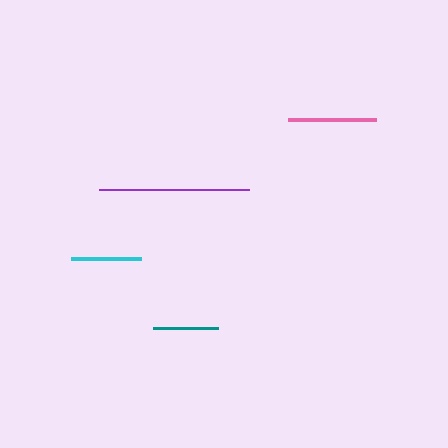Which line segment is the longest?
The purple line is the longest at approximately 151 pixels.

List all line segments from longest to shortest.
From longest to shortest: purple, pink, cyan, teal.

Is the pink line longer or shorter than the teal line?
The pink line is longer than the teal line.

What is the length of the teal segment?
The teal segment is approximately 65 pixels long.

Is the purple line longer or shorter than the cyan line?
The purple line is longer than the cyan line.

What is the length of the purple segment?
The purple segment is approximately 151 pixels long.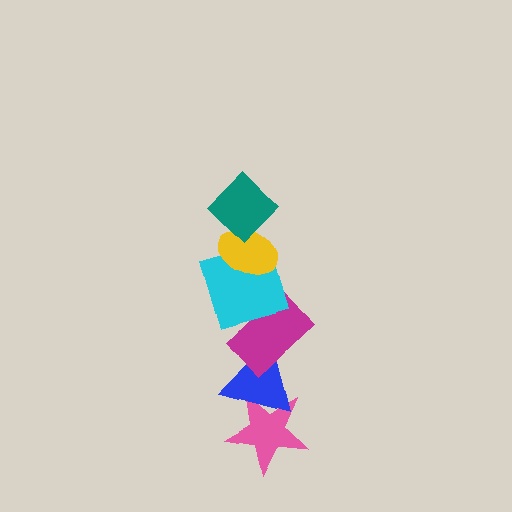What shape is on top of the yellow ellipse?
The teal diamond is on top of the yellow ellipse.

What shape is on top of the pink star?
The blue triangle is on top of the pink star.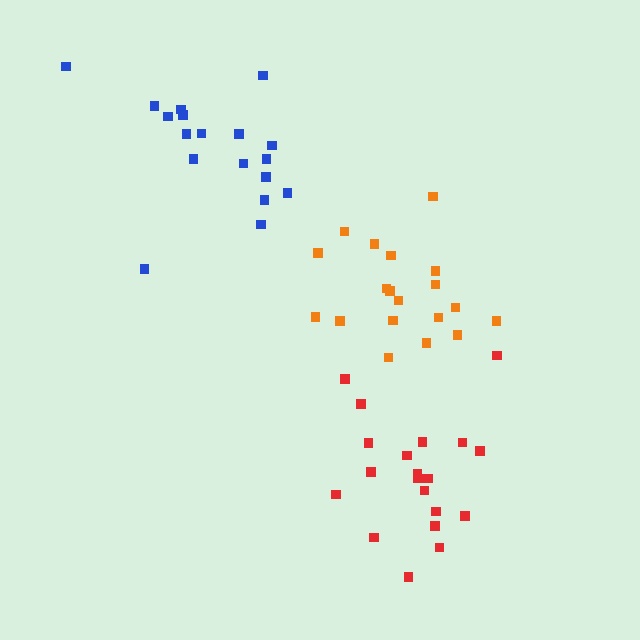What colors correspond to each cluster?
The clusters are colored: orange, blue, red.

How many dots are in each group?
Group 1: 19 dots, Group 2: 18 dots, Group 3: 20 dots (57 total).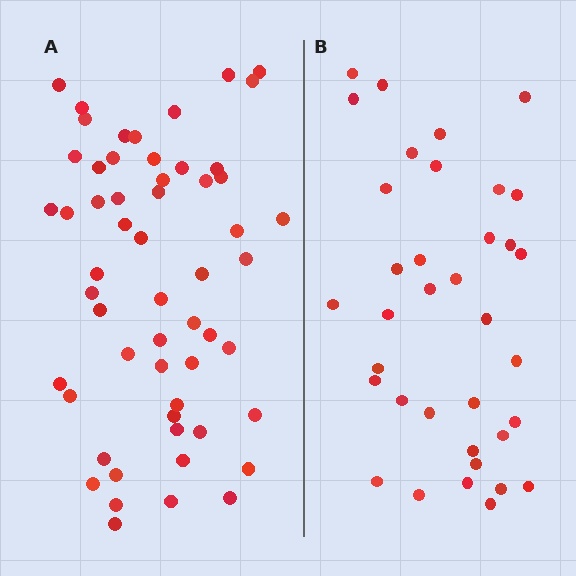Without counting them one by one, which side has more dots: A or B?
Region A (the left region) has more dots.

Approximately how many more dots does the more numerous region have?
Region A has approximately 20 more dots than region B.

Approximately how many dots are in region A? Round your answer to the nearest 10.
About 60 dots. (The exact count is 56, which rounds to 60.)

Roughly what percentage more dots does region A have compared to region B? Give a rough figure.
About 55% more.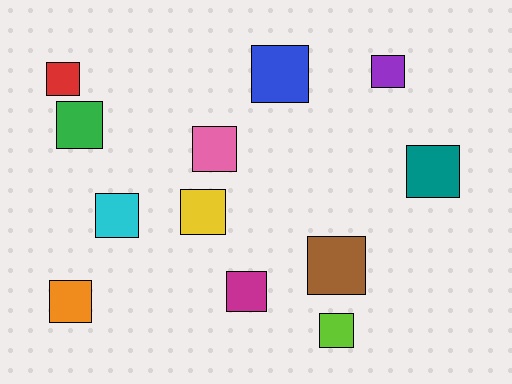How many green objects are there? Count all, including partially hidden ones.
There is 1 green object.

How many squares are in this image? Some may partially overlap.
There are 12 squares.